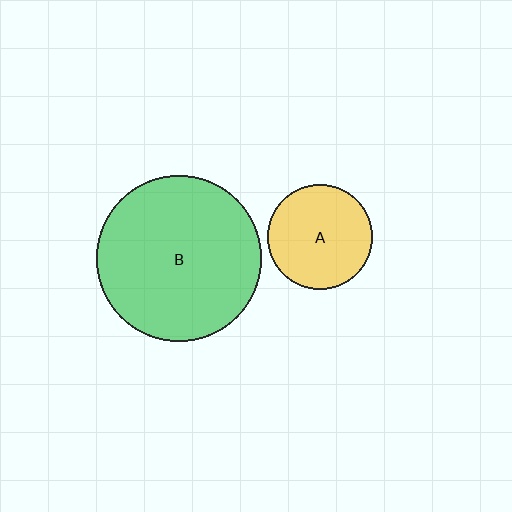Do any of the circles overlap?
No, none of the circles overlap.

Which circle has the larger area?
Circle B (green).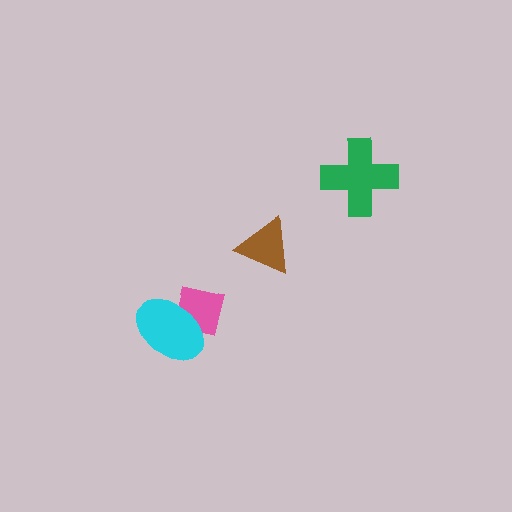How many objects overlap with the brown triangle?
0 objects overlap with the brown triangle.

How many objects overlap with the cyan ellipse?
1 object overlaps with the cyan ellipse.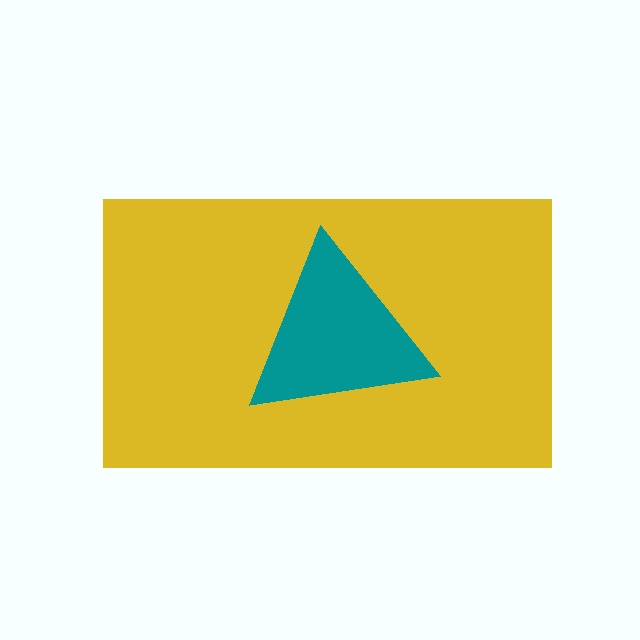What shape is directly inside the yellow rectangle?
The teal triangle.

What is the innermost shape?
The teal triangle.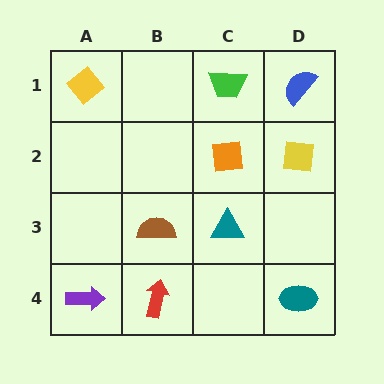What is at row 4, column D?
A teal ellipse.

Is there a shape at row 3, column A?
No, that cell is empty.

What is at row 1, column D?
A blue semicircle.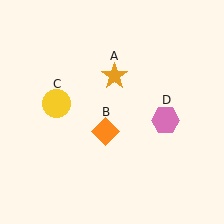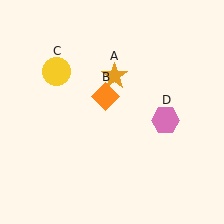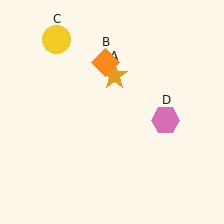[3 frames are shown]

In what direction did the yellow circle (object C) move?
The yellow circle (object C) moved up.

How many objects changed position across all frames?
2 objects changed position: orange diamond (object B), yellow circle (object C).